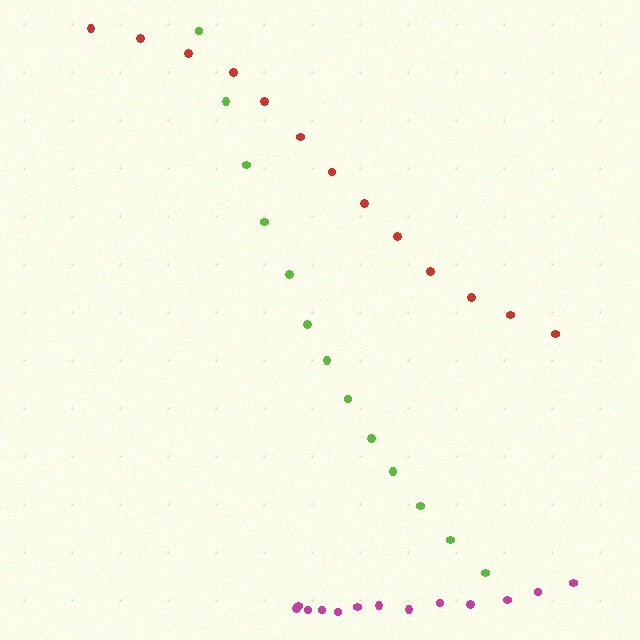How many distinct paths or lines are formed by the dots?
There are 3 distinct paths.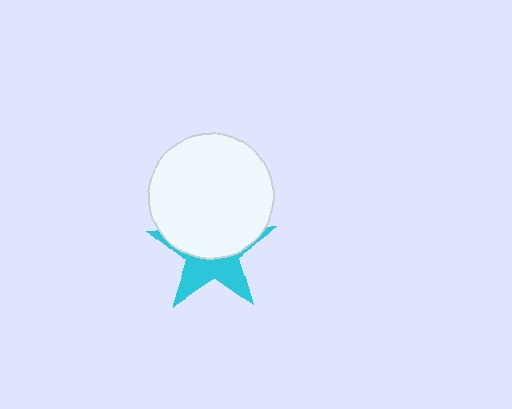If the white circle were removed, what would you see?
You would see the complete cyan star.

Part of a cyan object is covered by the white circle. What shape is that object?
It is a star.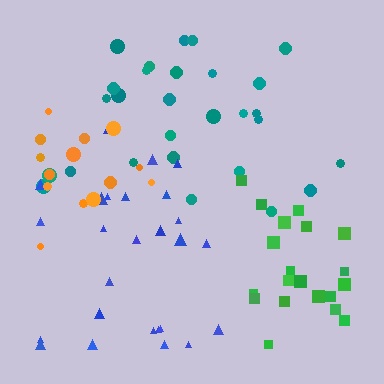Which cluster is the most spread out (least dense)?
Blue.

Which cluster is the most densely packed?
Orange.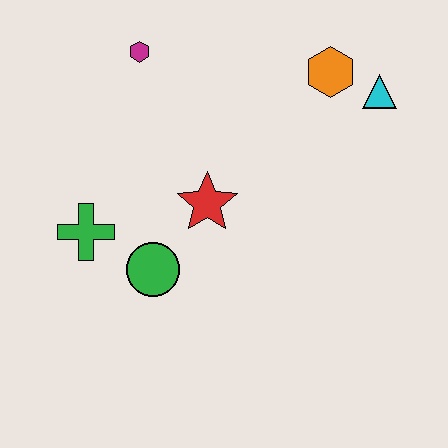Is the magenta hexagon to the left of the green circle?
Yes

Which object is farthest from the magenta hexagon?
The cyan triangle is farthest from the magenta hexagon.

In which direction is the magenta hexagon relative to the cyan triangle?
The magenta hexagon is to the left of the cyan triangle.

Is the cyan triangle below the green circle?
No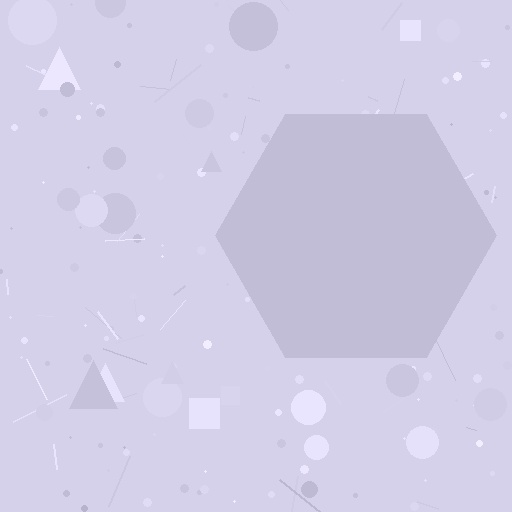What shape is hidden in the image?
A hexagon is hidden in the image.